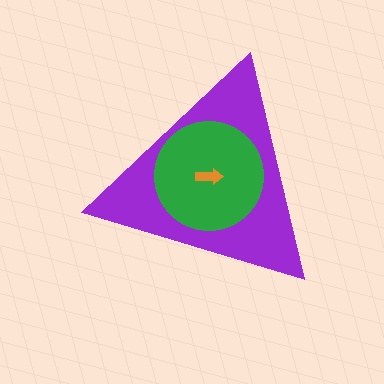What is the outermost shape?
The purple triangle.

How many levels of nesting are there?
3.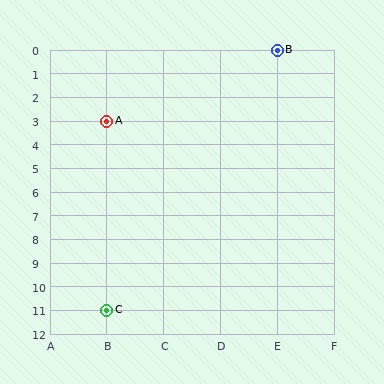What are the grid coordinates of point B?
Point B is at grid coordinates (E, 0).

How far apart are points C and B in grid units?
Points C and B are 3 columns and 11 rows apart (about 11.4 grid units diagonally).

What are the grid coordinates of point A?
Point A is at grid coordinates (B, 3).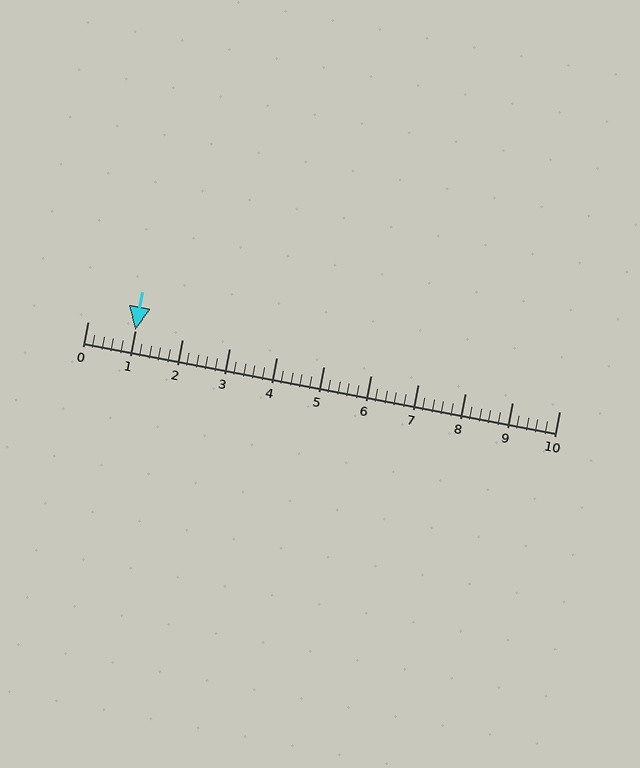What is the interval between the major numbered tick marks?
The major tick marks are spaced 1 units apart.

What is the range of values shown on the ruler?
The ruler shows values from 0 to 10.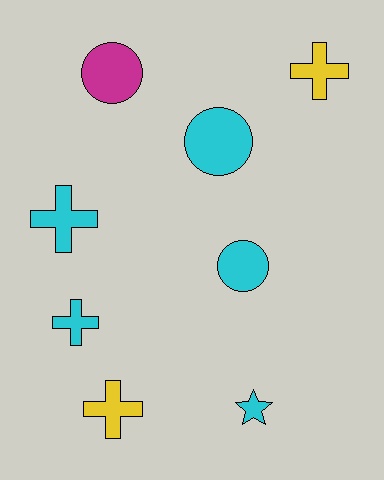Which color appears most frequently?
Cyan, with 5 objects.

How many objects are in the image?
There are 8 objects.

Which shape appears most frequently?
Cross, with 4 objects.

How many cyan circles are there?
There are 2 cyan circles.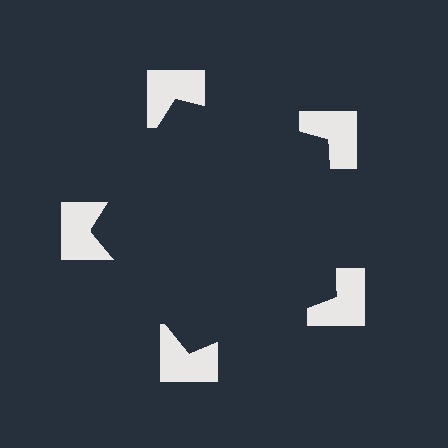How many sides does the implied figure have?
5 sides.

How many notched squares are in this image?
There are 5 — one at each vertex of the illusory pentagon.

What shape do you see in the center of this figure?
An illusory pentagon — its edges are inferred from the aligned wedge cuts in the notched squares, not physically drawn.